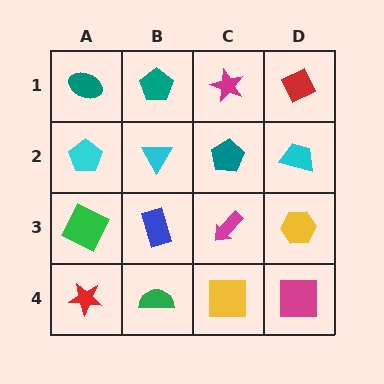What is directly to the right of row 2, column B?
A teal pentagon.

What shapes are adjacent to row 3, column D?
A cyan trapezoid (row 2, column D), a magenta square (row 4, column D), a magenta arrow (row 3, column C).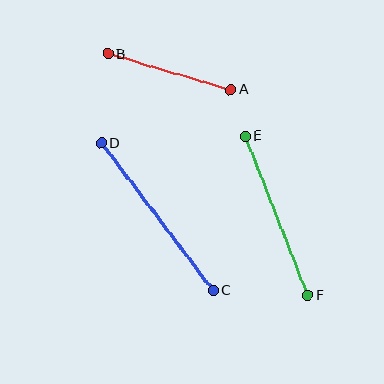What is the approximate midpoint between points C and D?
The midpoint is at approximately (157, 217) pixels.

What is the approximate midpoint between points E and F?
The midpoint is at approximately (277, 216) pixels.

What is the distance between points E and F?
The distance is approximately 171 pixels.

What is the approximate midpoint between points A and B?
The midpoint is at approximately (169, 72) pixels.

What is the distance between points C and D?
The distance is approximately 185 pixels.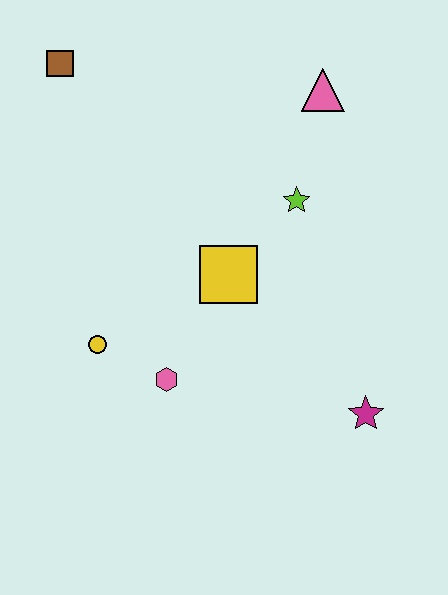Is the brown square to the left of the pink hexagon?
Yes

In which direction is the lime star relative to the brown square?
The lime star is to the right of the brown square.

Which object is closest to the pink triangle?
The lime star is closest to the pink triangle.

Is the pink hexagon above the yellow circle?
No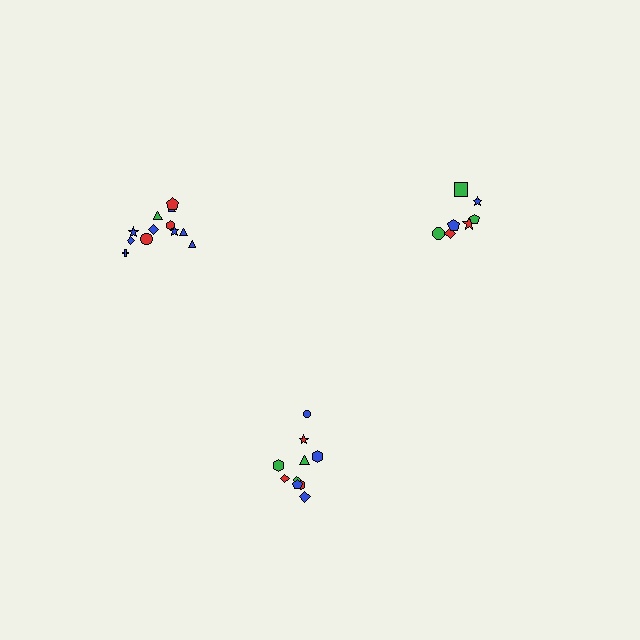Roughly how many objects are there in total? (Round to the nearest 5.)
Roughly 30 objects in total.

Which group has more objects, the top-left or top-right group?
The top-left group.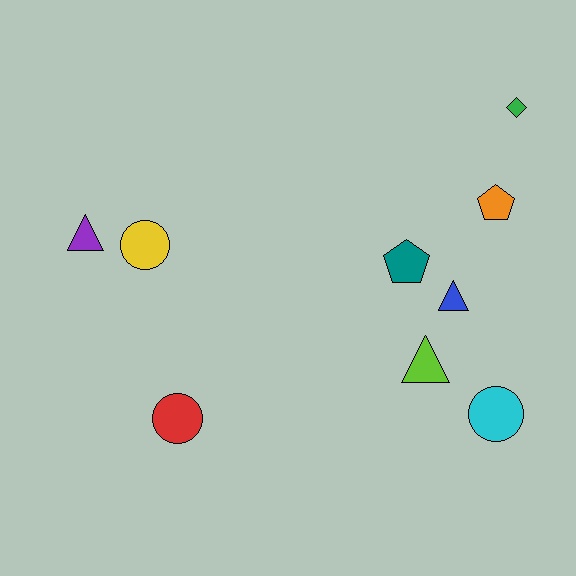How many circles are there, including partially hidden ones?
There are 3 circles.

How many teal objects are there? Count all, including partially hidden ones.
There is 1 teal object.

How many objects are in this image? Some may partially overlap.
There are 9 objects.